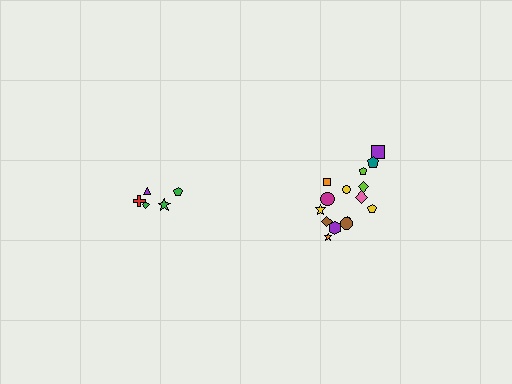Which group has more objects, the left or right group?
The right group.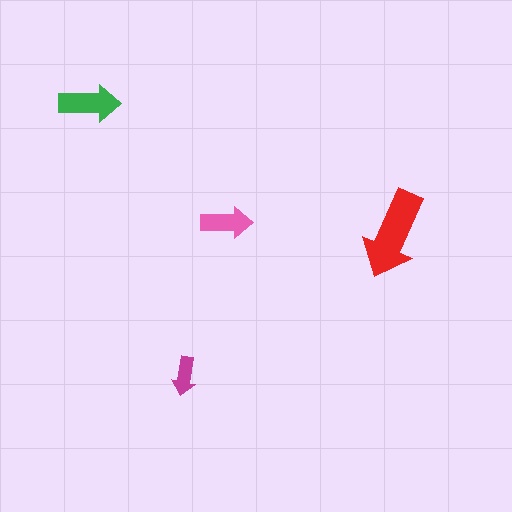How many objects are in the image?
There are 4 objects in the image.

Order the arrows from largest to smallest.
the red one, the green one, the pink one, the magenta one.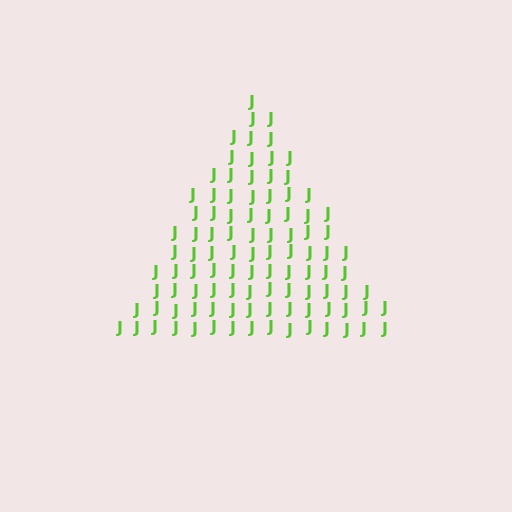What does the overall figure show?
The overall figure shows a triangle.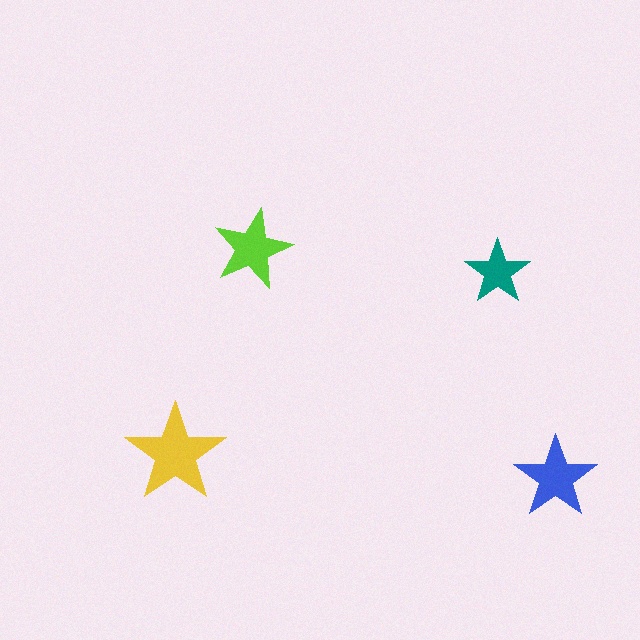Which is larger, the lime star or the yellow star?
The yellow one.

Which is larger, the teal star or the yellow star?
The yellow one.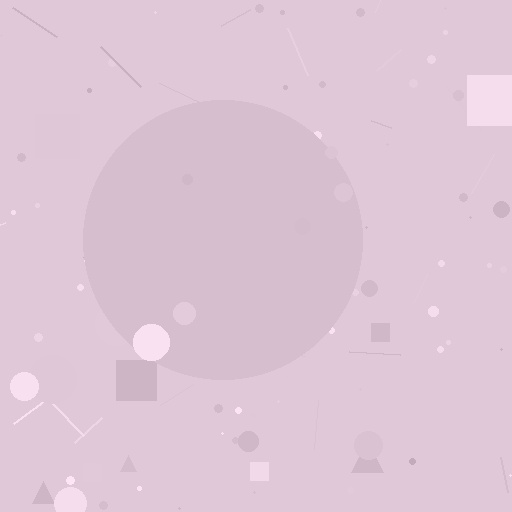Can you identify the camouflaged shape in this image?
The camouflaged shape is a circle.